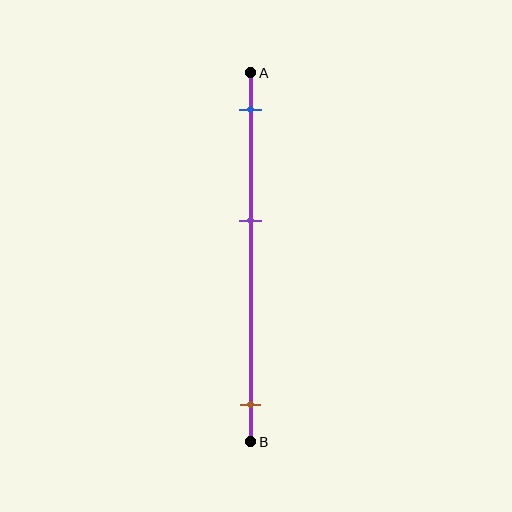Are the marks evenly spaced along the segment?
No, the marks are not evenly spaced.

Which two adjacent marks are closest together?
The blue and purple marks are the closest adjacent pair.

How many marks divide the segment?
There are 3 marks dividing the segment.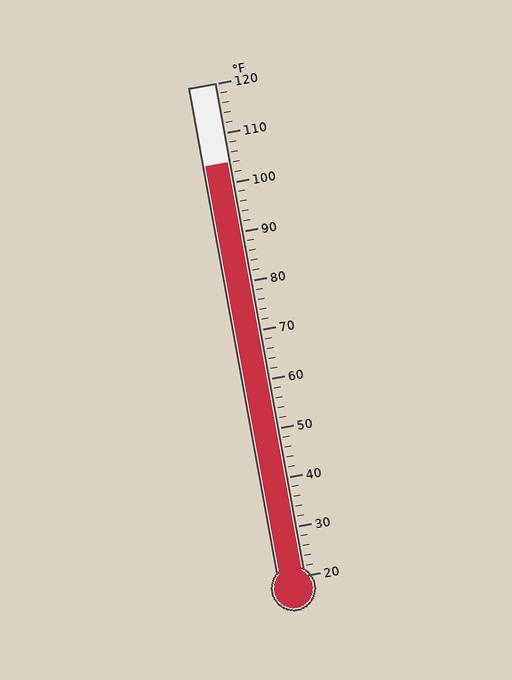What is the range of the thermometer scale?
The thermometer scale ranges from 20°F to 120°F.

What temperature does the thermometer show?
The thermometer shows approximately 104°F.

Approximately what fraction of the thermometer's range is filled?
The thermometer is filled to approximately 85% of its range.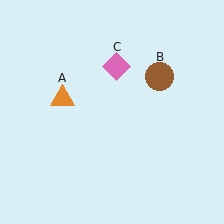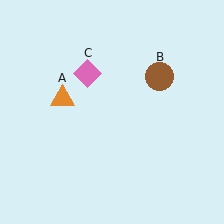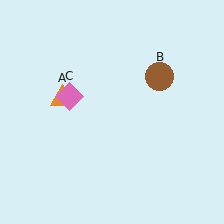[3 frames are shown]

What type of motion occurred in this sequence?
The pink diamond (object C) rotated counterclockwise around the center of the scene.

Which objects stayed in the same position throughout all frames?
Orange triangle (object A) and brown circle (object B) remained stationary.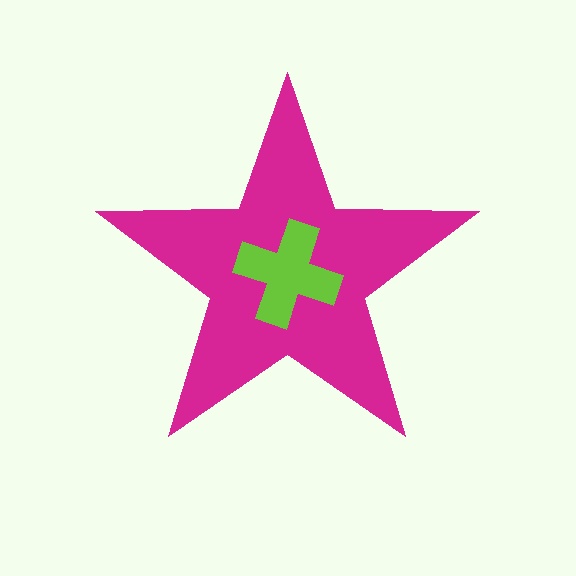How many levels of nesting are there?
2.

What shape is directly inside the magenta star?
The lime cross.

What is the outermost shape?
The magenta star.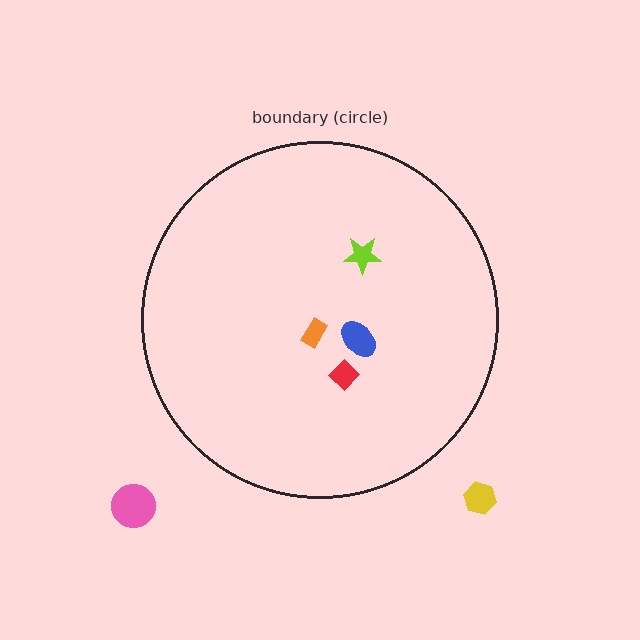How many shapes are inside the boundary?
4 inside, 2 outside.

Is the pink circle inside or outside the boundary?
Outside.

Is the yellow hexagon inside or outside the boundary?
Outside.